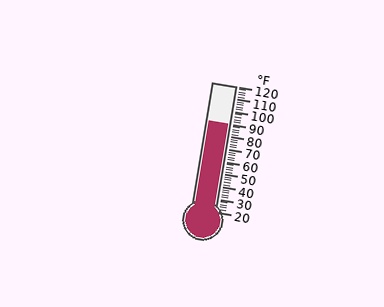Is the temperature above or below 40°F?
The temperature is above 40°F.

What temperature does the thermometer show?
The thermometer shows approximately 90°F.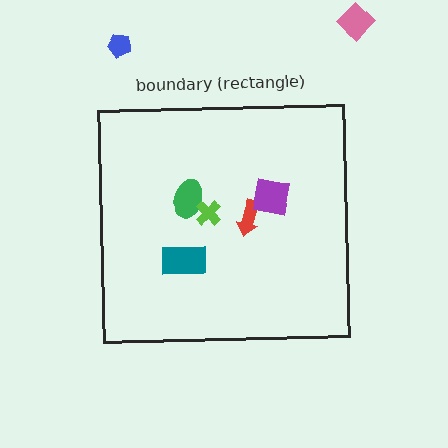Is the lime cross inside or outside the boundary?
Inside.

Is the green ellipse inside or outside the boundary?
Inside.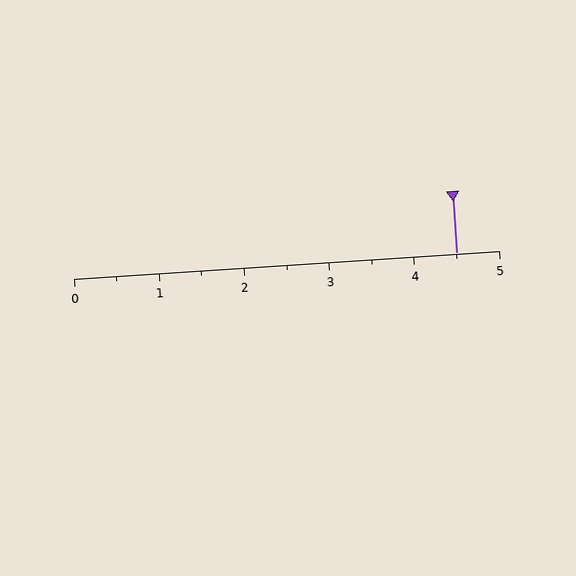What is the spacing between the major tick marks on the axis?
The major ticks are spaced 1 apart.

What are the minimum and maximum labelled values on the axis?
The axis runs from 0 to 5.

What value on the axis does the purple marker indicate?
The marker indicates approximately 4.5.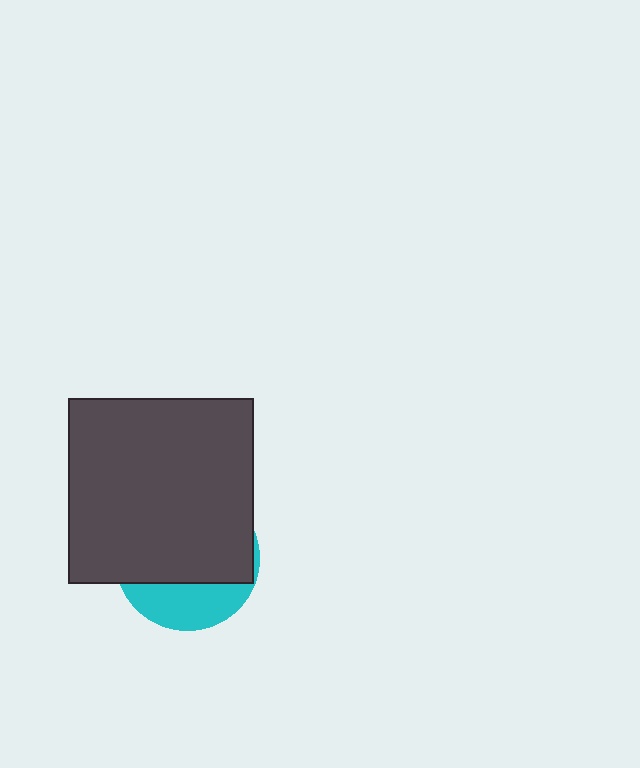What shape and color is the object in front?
The object in front is a dark gray square.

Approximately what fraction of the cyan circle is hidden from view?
Roughly 70% of the cyan circle is hidden behind the dark gray square.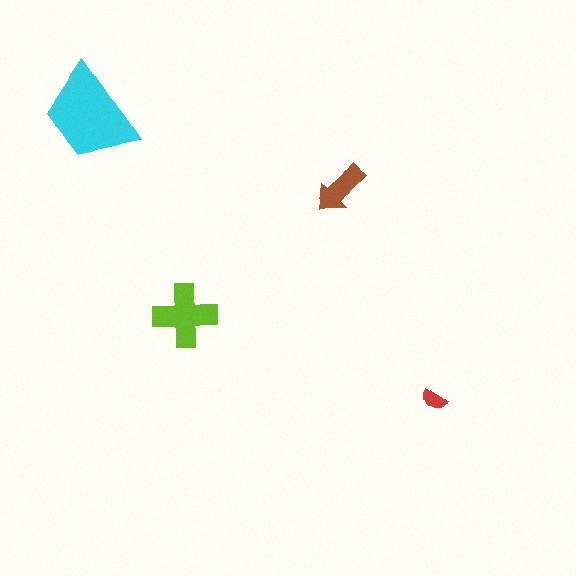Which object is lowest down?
The red semicircle is bottommost.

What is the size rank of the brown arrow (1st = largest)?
3rd.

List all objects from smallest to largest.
The red semicircle, the brown arrow, the lime cross, the cyan trapezoid.